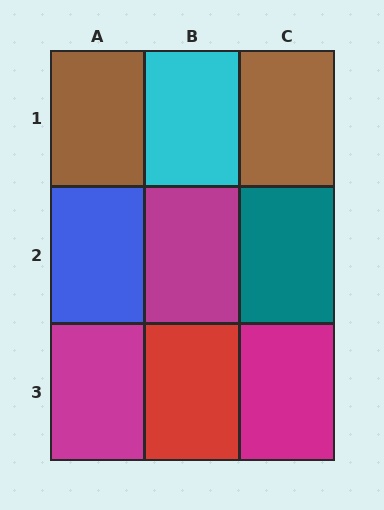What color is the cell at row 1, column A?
Brown.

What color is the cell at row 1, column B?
Cyan.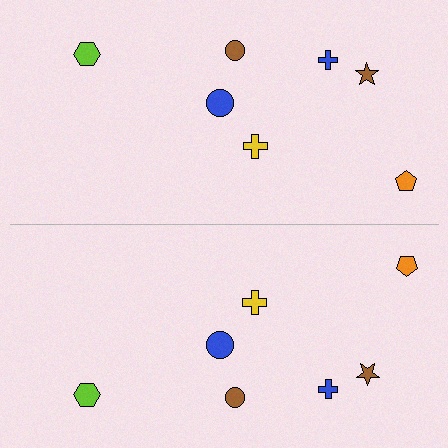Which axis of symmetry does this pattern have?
The pattern has a horizontal axis of symmetry running through the center of the image.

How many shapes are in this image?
There are 14 shapes in this image.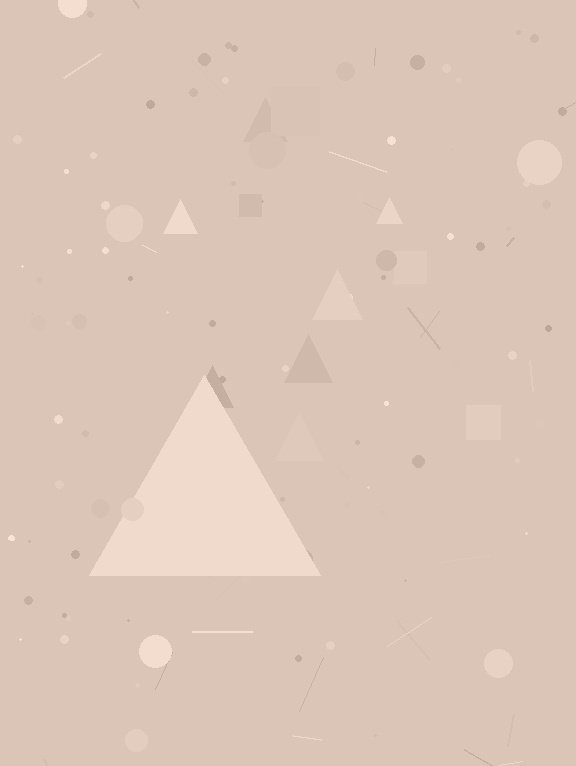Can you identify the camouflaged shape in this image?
The camouflaged shape is a triangle.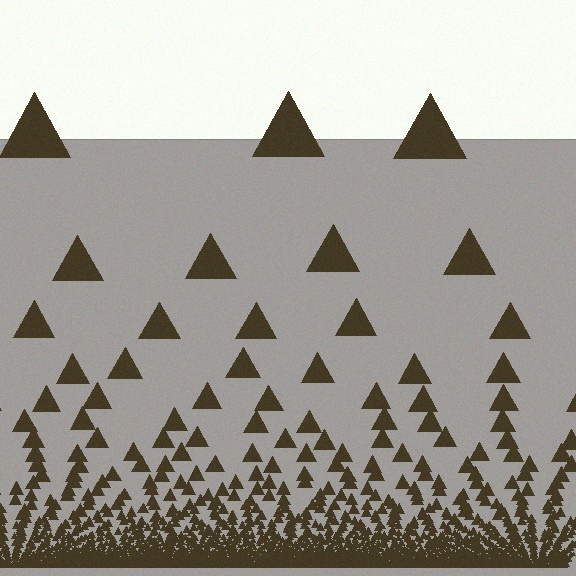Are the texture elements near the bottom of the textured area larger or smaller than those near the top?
Smaller. The gradient is inverted — elements near the bottom are smaller and denser.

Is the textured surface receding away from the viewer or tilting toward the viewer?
The surface appears to tilt toward the viewer. Texture elements get larger and sparser toward the top.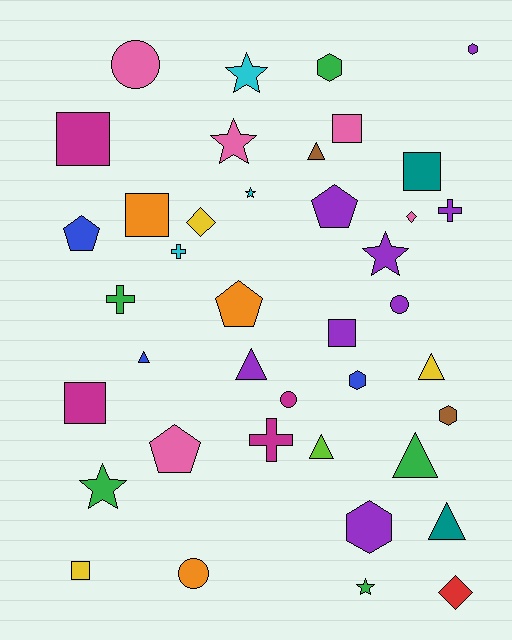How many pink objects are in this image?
There are 5 pink objects.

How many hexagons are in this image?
There are 5 hexagons.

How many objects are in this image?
There are 40 objects.